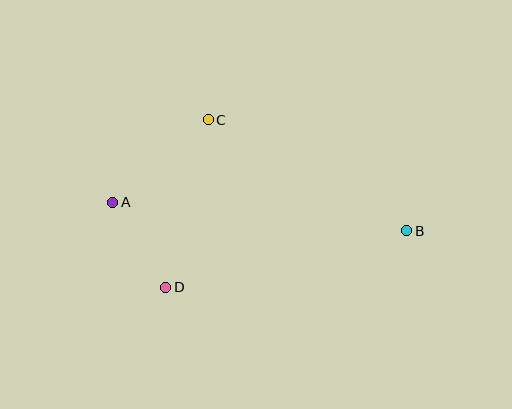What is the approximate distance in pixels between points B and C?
The distance between B and C is approximately 227 pixels.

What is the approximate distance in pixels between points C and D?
The distance between C and D is approximately 173 pixels.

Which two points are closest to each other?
Points A and D are closest to each other.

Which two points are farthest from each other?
Points A and B are farthest from each other.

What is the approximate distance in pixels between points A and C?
The distance between A and C is approximately 127 pixels.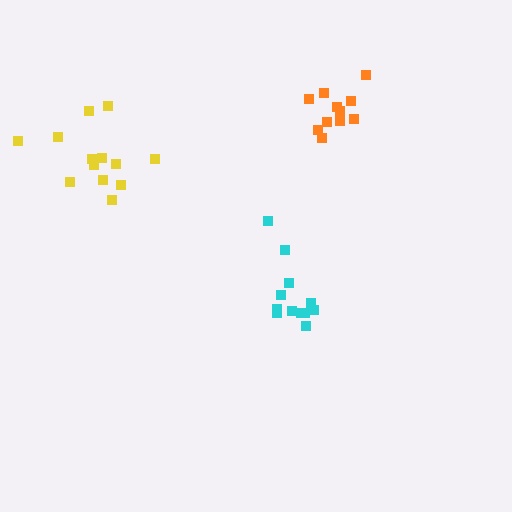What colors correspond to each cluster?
The clusters are colored: orange, yellow, cyan.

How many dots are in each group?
Group 1: 11 dots, Group 2: 13 dots, Group 3: 12 dots (36 total).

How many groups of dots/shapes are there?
There are 3 groups.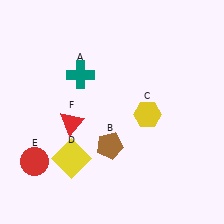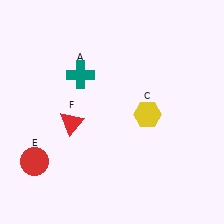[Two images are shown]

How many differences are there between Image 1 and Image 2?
There are 2 differences between the two images.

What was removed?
The brown pentagon (B), the yellow square (D) were removed in Image 2.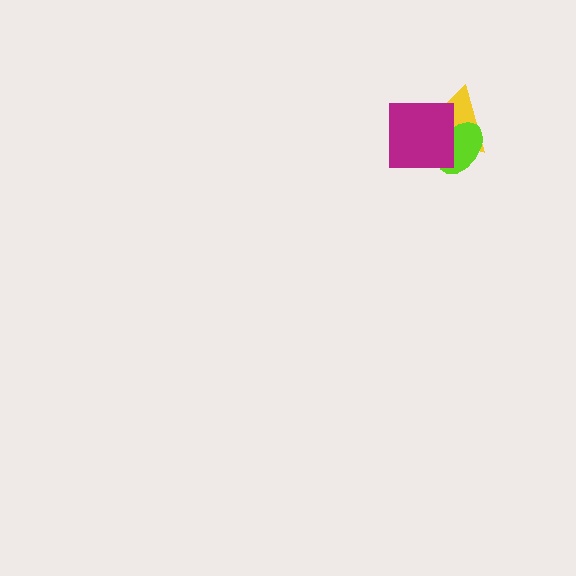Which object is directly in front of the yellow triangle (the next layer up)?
The lime ellipse is directly in front of the yellow triangle.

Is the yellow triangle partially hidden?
Yes, it is partially covered by another shape.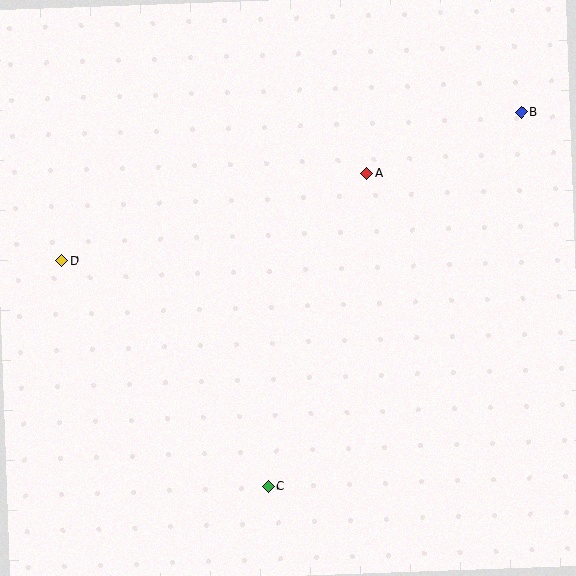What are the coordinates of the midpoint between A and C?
The midpoint between A and C is at (318, 330).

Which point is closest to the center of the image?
Point A at (367, 173) is closest to the center.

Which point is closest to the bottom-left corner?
Point C is closest to the bottom-left corner.